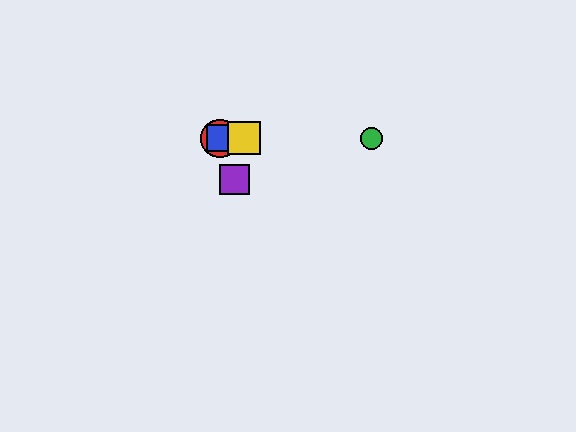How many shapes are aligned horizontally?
4 shapes (the red circle, the blue square, the green circle, the yellow square) are aligned horizontally.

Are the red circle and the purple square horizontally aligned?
No, the red circle is at y≈138 and the purple square is at y≈180.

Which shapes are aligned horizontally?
The red circle, the blue square, the green circle, the yellow square are aligned horizontally.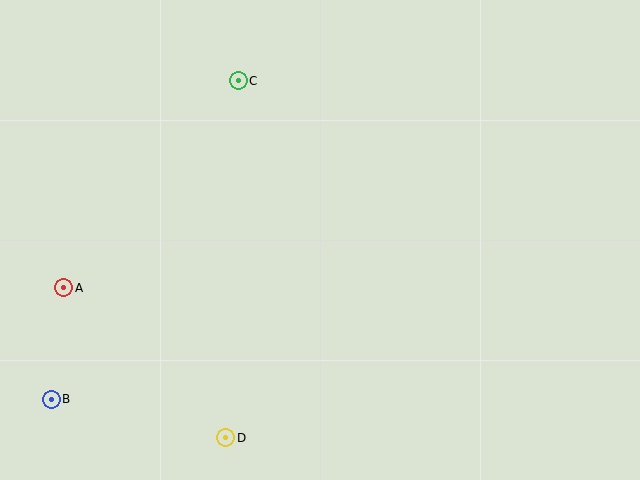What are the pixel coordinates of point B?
Point B is at (51, 399).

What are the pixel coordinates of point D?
Point D is at (226, 438).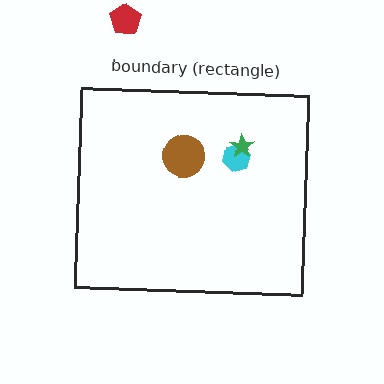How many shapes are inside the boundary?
3 inside, 1 outside.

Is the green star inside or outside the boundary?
Inside.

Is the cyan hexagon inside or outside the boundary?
Inside.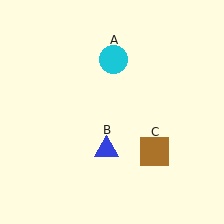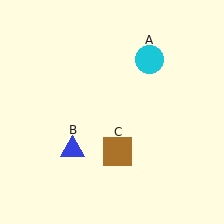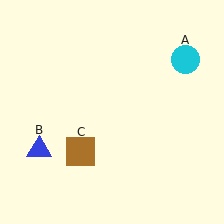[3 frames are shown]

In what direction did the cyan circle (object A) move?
The cyan circle (object A) moved right.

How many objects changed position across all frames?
3 objects changed position: cyan circle (object A), blue triangle (object B), brown square (object C).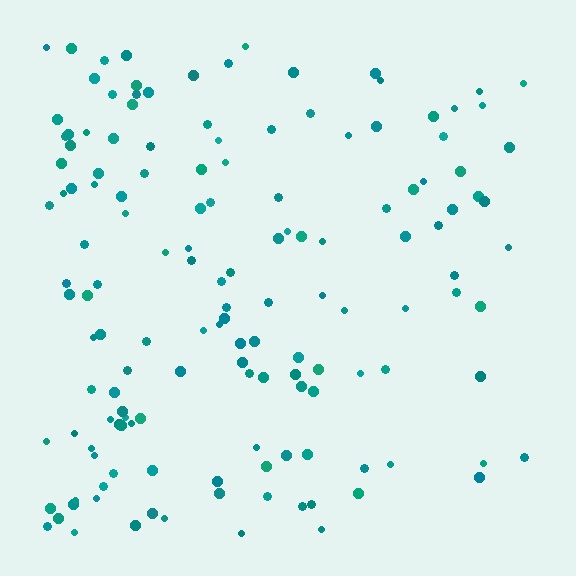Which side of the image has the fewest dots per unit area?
The right.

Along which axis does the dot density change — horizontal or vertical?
Horizontal.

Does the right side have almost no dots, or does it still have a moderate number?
Still a moderate number, just noticeably fewer than the left.